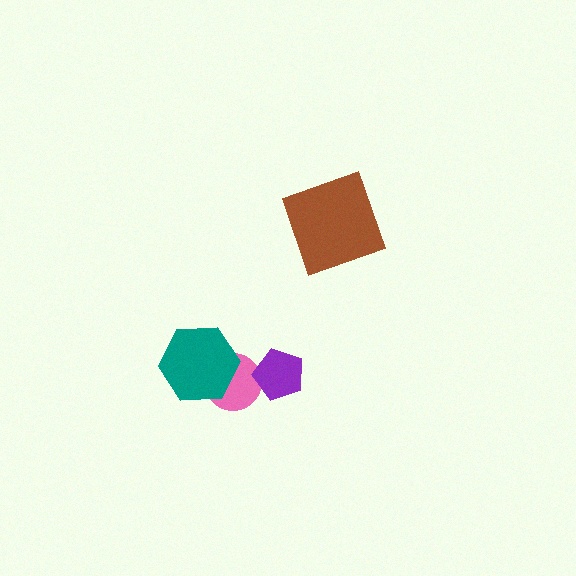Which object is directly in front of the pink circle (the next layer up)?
The teal hexagon is directly in front of the pink circle.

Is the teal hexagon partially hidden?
No, no other shape covers it.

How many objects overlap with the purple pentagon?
1 object overlaps with the purple pentagon.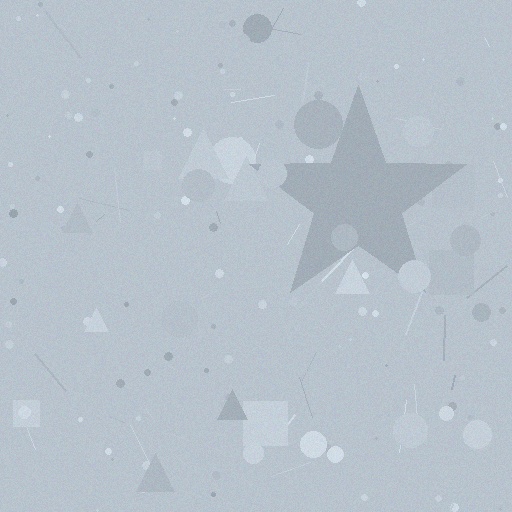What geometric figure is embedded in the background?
A star is embedded in the background.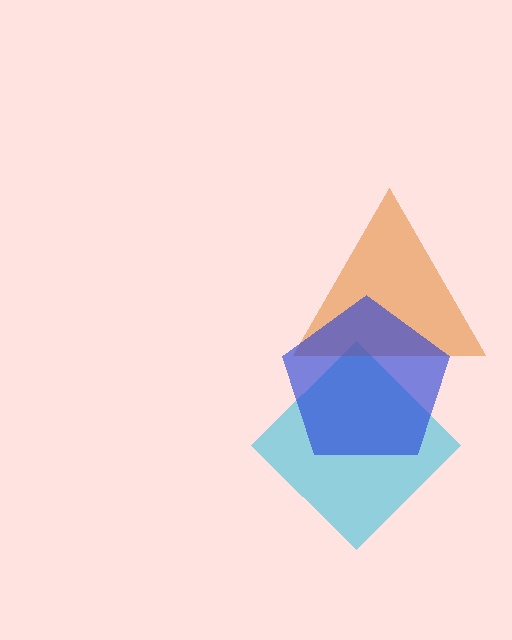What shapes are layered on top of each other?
The layered shapes are: a cyan diamond, an orange triangle, a blue pentagon.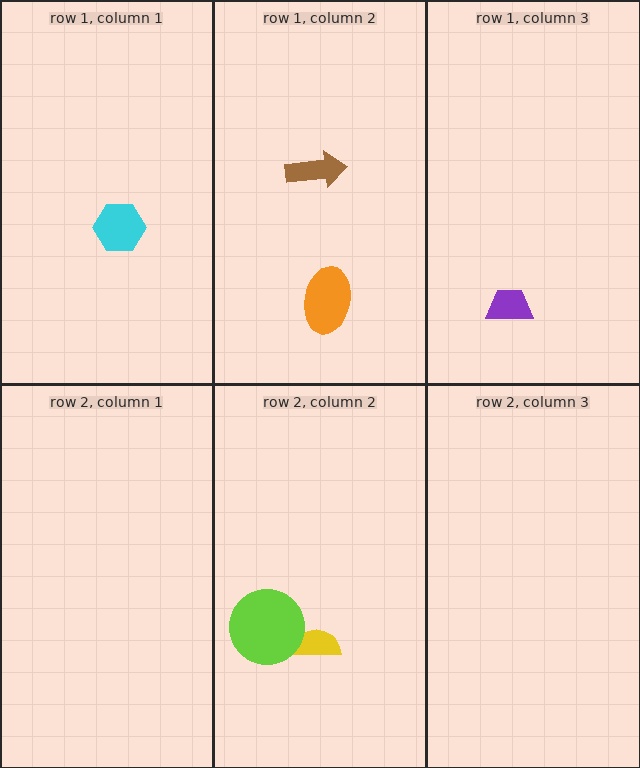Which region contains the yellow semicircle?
The row 2, column 2 region.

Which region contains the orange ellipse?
The row 1, column 2 region.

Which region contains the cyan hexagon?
The row 1, column 1 region.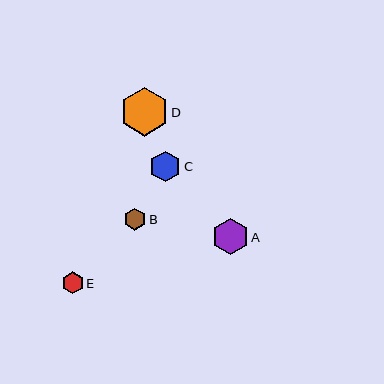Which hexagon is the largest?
Hexagon D is the largest with a size of approximately 48 pixels.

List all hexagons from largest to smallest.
From largest to smallest: D, A, C, B, E.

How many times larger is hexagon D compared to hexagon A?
Hexagon D is approximately 1.3 times the size of hexagon A.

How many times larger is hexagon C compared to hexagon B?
Hexagon C is approximately 1.4 times the size of hexagon B.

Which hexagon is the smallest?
Hexagon E is the smallest with a size of approximately 22 pixels.